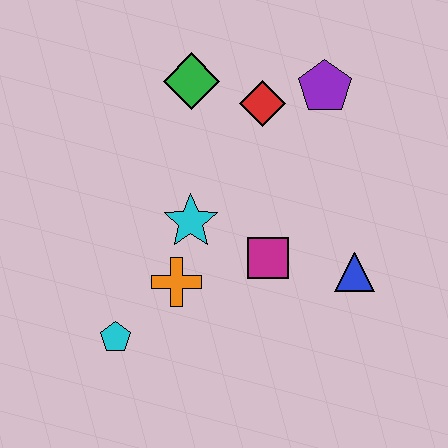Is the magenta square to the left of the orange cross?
No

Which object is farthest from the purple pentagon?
The cyan pentagon is farthest from the purple pentagon.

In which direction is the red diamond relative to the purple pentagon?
The red diamond is to the left of the purple pentagon.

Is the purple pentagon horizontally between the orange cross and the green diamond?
No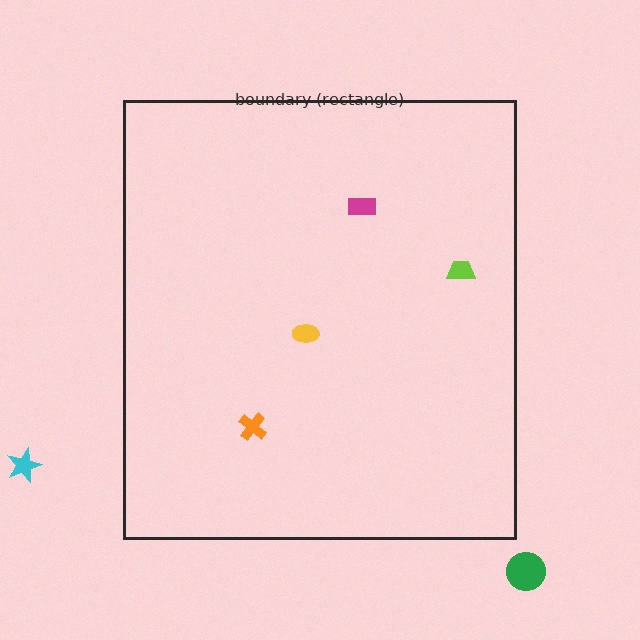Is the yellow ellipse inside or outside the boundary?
Inside.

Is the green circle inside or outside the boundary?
Outside.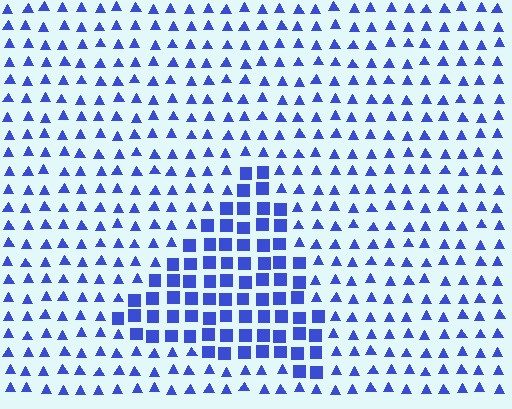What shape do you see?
I see a triangle.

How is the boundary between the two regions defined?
The boundary is defined by a change in element shape: squares inside vs. triangles outside. All elements share the same color and spacing.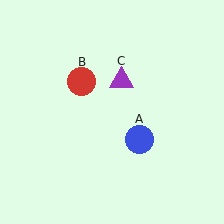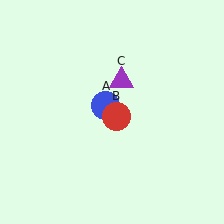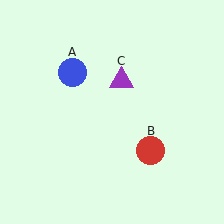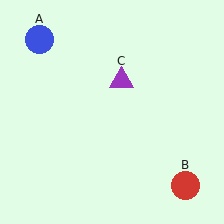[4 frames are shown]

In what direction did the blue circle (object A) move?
The blue circle (object A) moved up and to the left.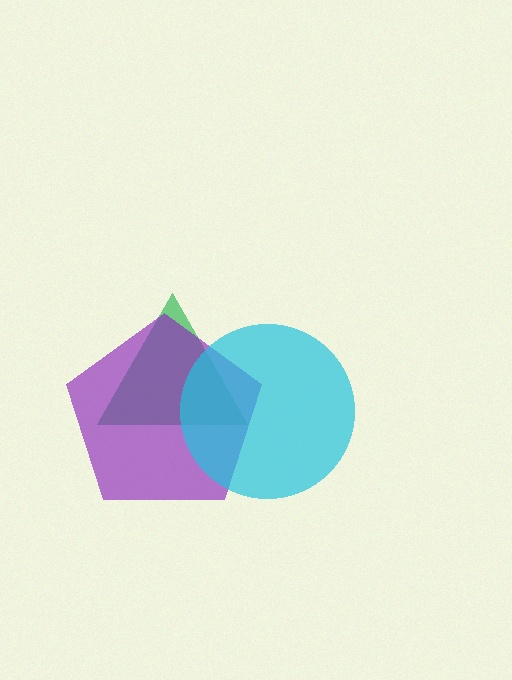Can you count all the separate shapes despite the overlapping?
Yes, there are 3 separate shapes.